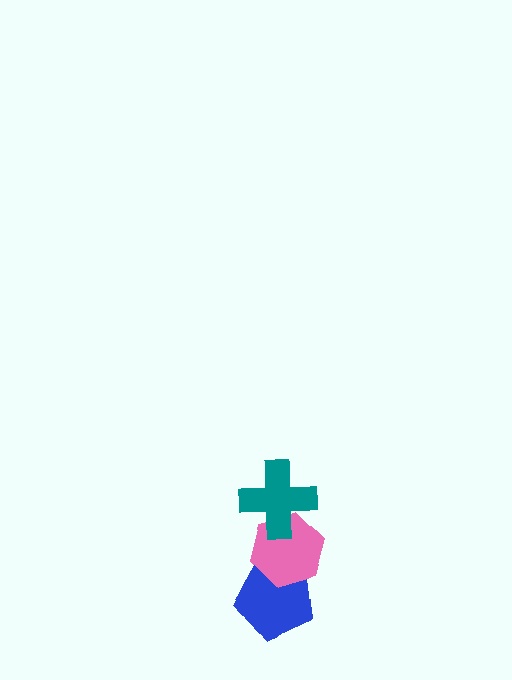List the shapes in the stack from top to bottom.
From top to bottom: the teal cross, the pink hexagon, the blue pentagon.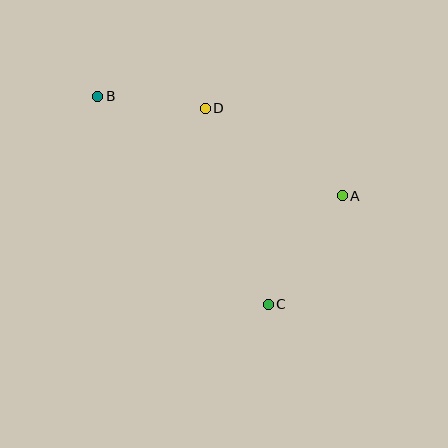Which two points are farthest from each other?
Points B and C are farthest from each other.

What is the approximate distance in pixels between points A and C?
The distance between A and C is approximately 132 pixels.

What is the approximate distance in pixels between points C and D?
The distance between C and D is approximately 206 pixels.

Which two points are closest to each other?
Points B and D are closest to each other.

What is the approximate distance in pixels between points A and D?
The distance between A and D is approximately 163 pixels.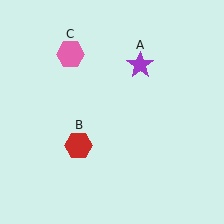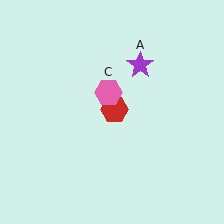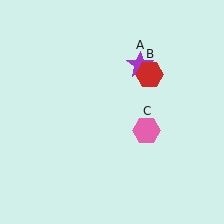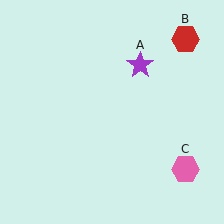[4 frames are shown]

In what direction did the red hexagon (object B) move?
The red hexagon (object B) moved up and to the right.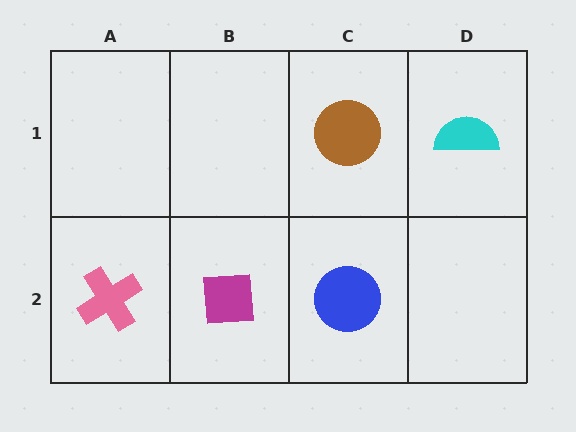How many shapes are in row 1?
2 shapes.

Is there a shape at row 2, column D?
No, that cell is empty.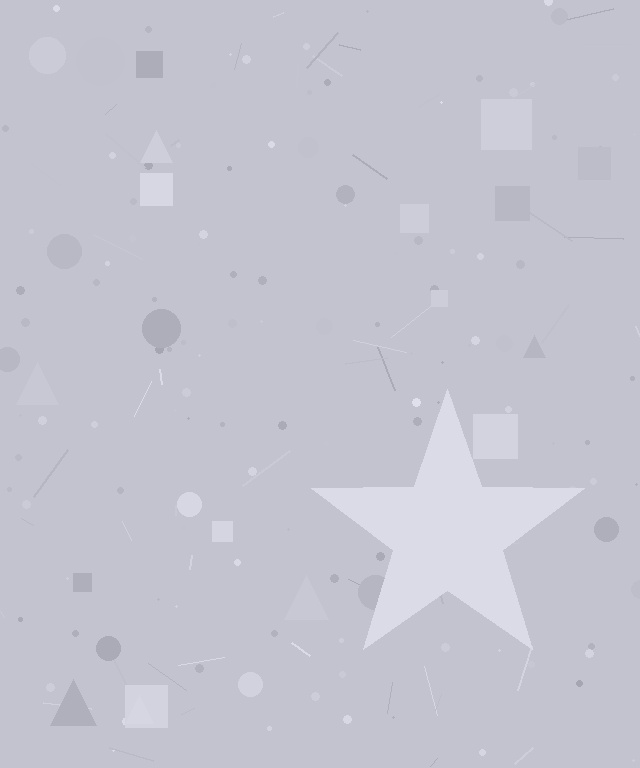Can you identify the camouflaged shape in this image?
The camouflaged shape is a star.